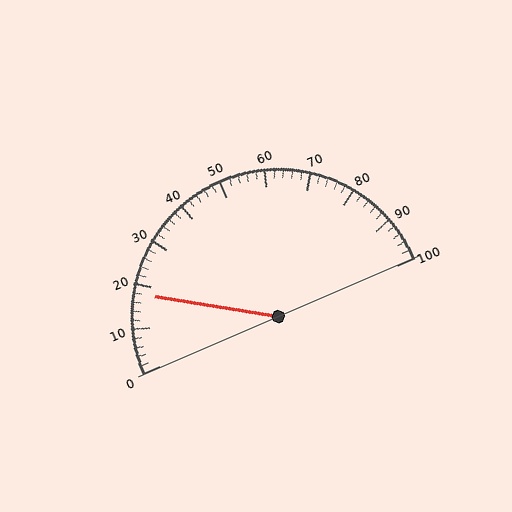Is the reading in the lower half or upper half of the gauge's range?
The reading is in the lower half of the range (0 to 100).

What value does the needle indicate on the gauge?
The needle indicates approximately 18.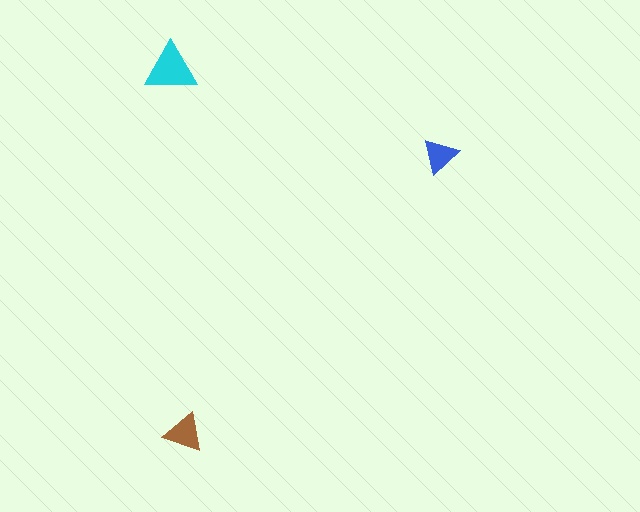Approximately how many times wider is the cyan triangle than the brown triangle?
About 1.5 times wider.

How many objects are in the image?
There are 3 objects in the image.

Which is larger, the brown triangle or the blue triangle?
The brown one.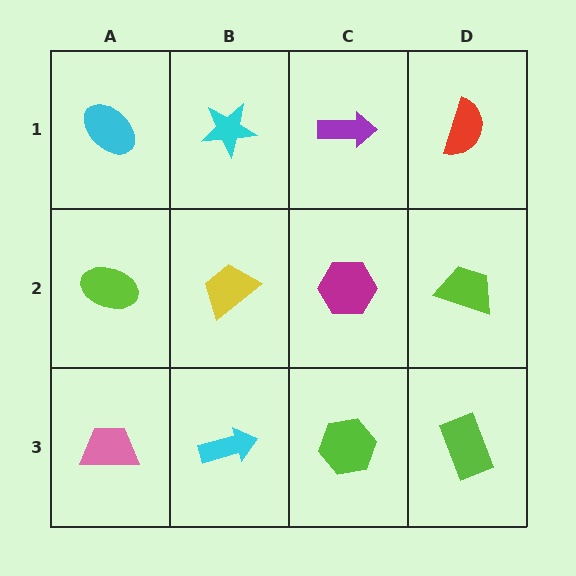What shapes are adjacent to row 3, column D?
A lime trapezoid (row 2, column D), a lime hexagon (row 3, column C).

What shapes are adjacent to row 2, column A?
A cyan ellipse (row 1, column A), a pink trapezoid (row 3, column A), a yellow trapezoid (row 2, column B).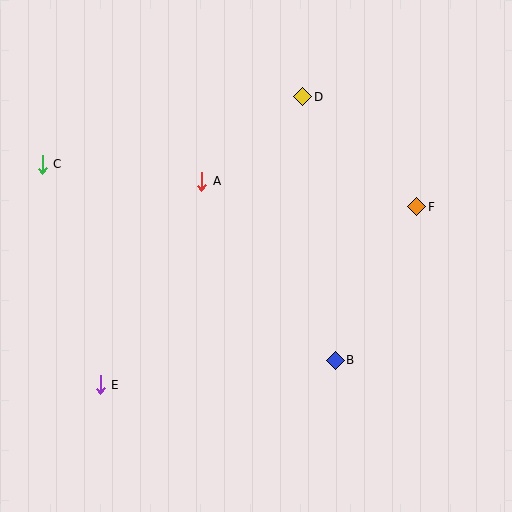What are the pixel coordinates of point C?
Point C is at (42, 164).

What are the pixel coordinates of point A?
Point A is at (202, 181).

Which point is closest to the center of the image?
Point A at (202, 181) is closest to the center.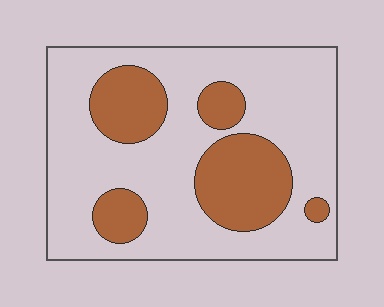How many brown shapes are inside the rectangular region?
5.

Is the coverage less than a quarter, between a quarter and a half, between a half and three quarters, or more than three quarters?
Between a quarter and a half.